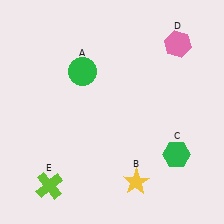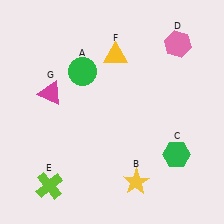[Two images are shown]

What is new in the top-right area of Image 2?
A yellow triangle (F) was added in the top-right area of Image 2.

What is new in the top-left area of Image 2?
A magenta triangle (G) was added in the top-left area of Image 2.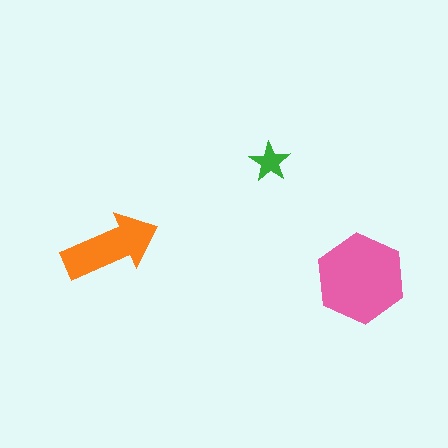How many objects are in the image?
There are 3 objects in the image.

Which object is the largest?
The pink hexagon.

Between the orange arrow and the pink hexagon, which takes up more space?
The pink hexagon.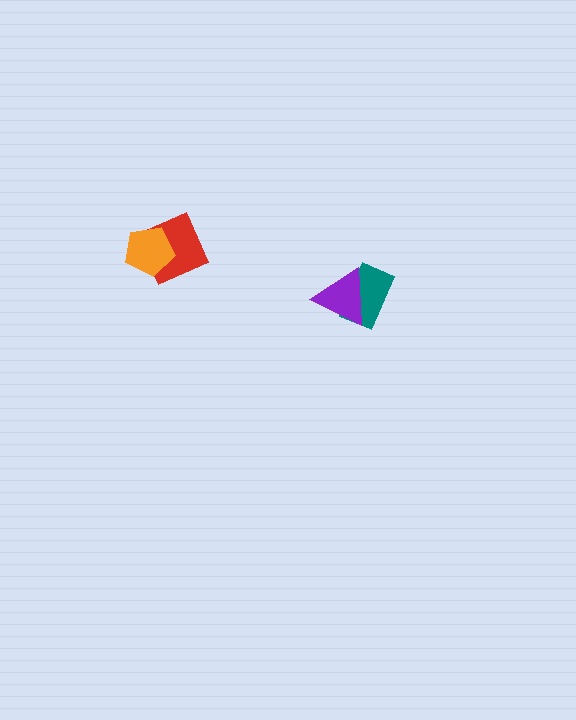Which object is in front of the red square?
The orange pentagon is in front of the red square.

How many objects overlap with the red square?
1 object overlaps with the red square.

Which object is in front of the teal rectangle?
The purple triangle is in front of the teal rectangle.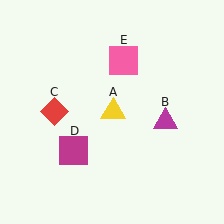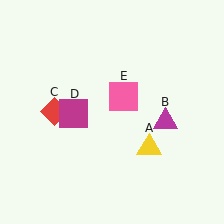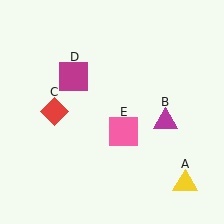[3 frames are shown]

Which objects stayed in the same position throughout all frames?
Magenta triangle (object B) and red diamond (object C) remained stationary.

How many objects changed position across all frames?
3 objects changed position: yellow triangle (object A), magenta square (object D), pink square (object E).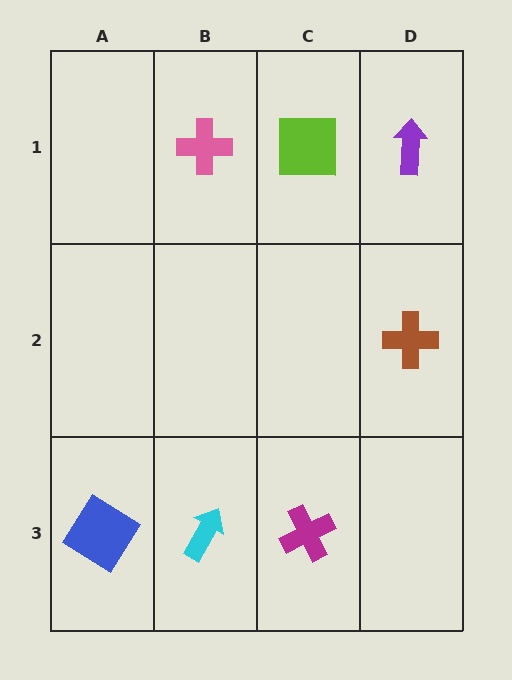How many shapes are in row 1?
3 shapes.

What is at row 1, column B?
A pink cross.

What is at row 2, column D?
A brown cross.